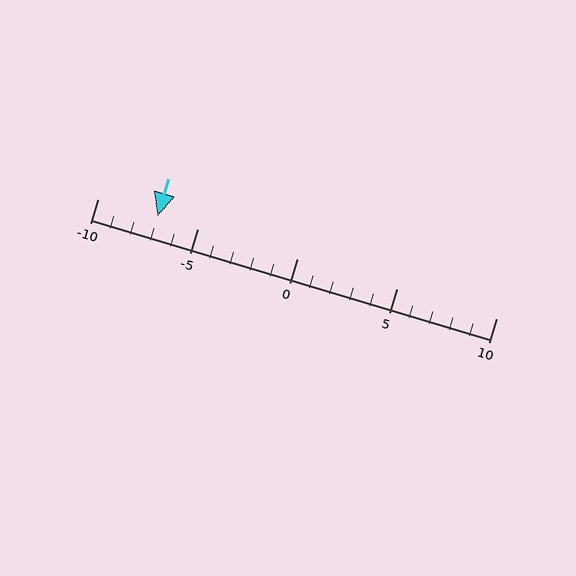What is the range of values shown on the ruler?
The ruler shows values from -10 to 10.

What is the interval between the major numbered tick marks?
The major tick marks are spaced 5 units apart.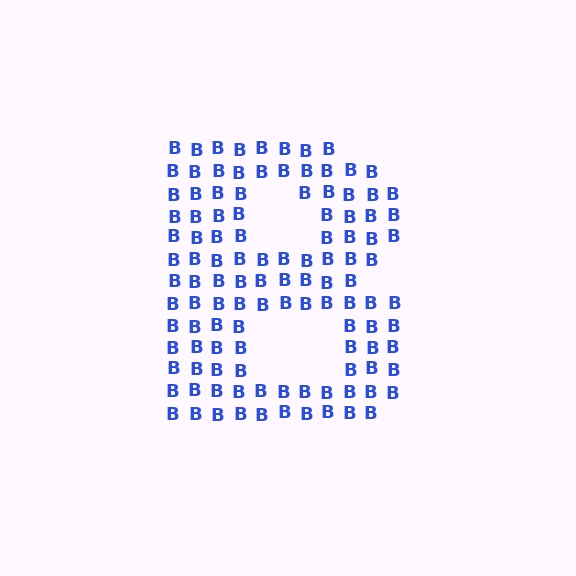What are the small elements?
The small elements are letter B's.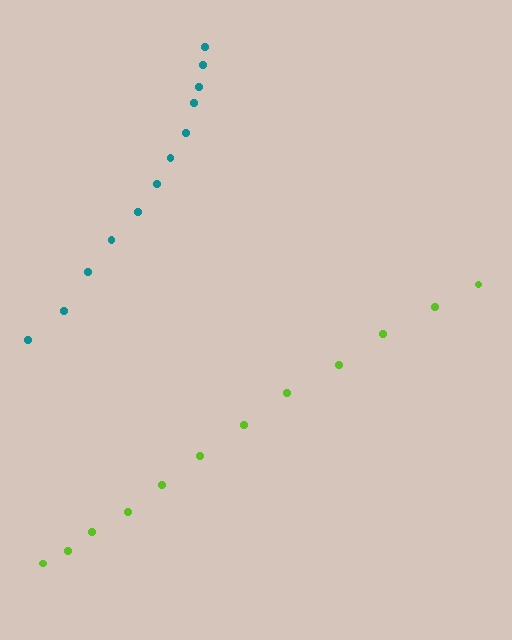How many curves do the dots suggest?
There are 2 distinct paths.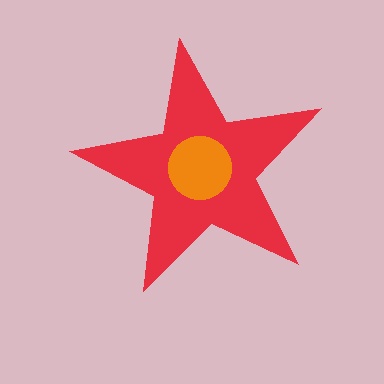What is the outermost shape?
The red star.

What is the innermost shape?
The orange circle.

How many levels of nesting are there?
2.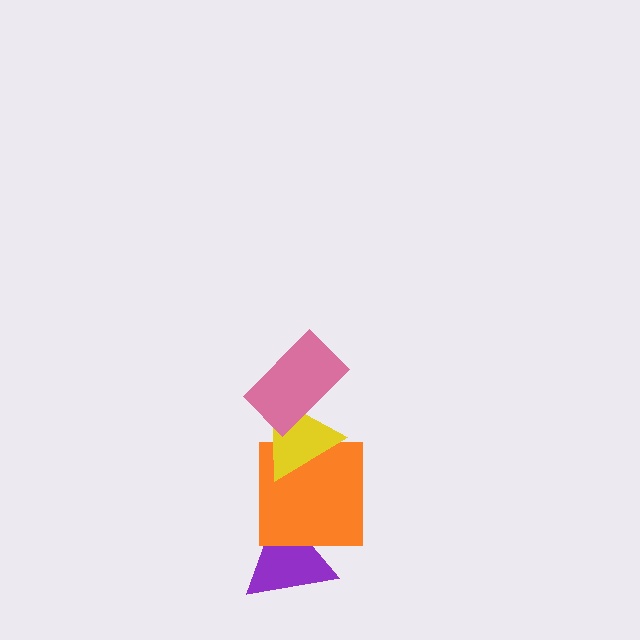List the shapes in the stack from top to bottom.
From top to bottom: the pink rectangle, the yellow triangle, the orange square, the purple triangle.